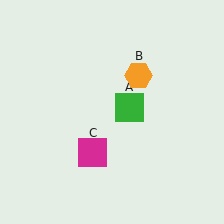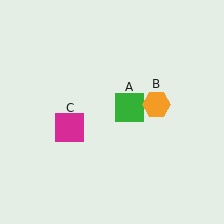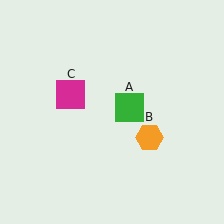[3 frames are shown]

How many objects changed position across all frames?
2 objects changed position: orange hexagon (object B), magenta square (object C).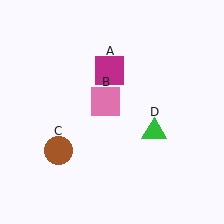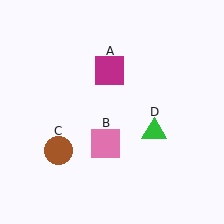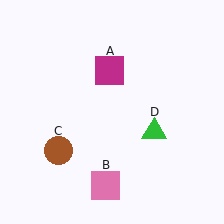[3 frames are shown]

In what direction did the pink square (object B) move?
The pink square (object B) moved down.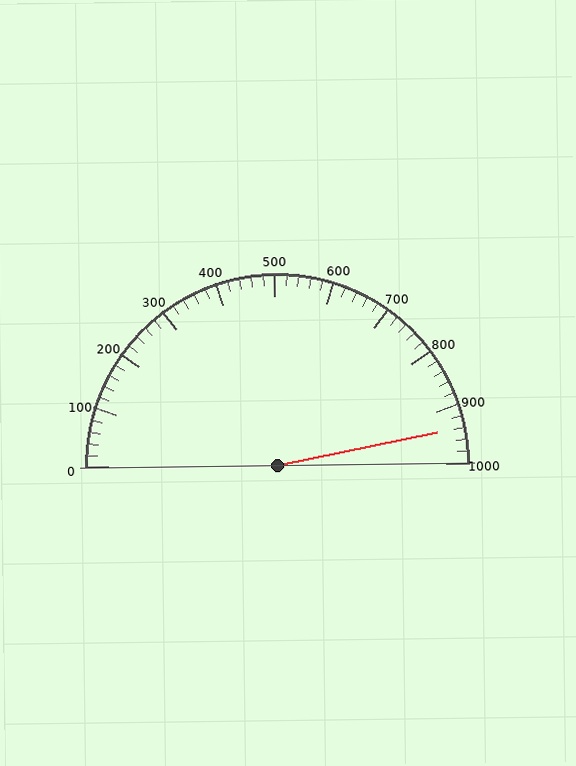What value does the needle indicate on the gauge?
The needle indicates approximately 940.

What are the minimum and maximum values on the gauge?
The gauge ranges from 0 to 1000.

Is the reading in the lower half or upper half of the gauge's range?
The reading is in the upper half of the range (0 to 1000).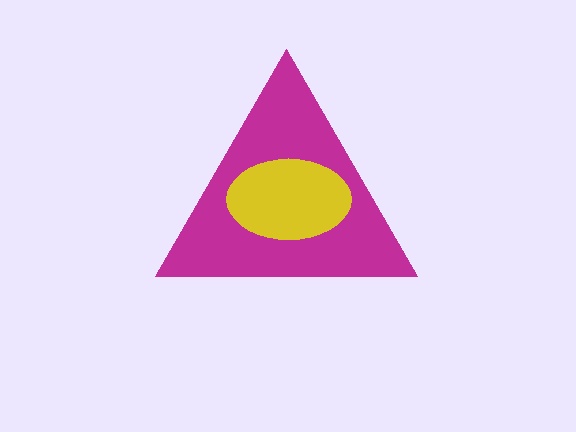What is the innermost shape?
The yellow ellipse.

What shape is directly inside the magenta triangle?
The yellow ellipse.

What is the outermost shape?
The magenta triangle.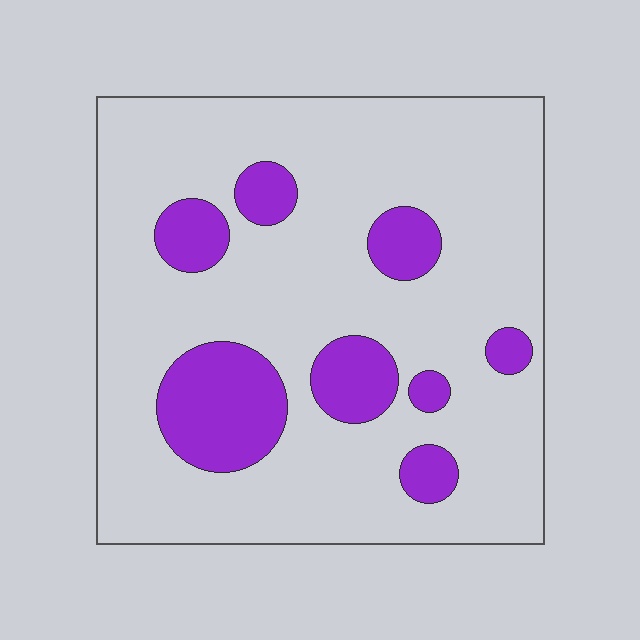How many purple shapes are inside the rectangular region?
8.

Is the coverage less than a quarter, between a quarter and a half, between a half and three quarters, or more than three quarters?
Less than a quarter.